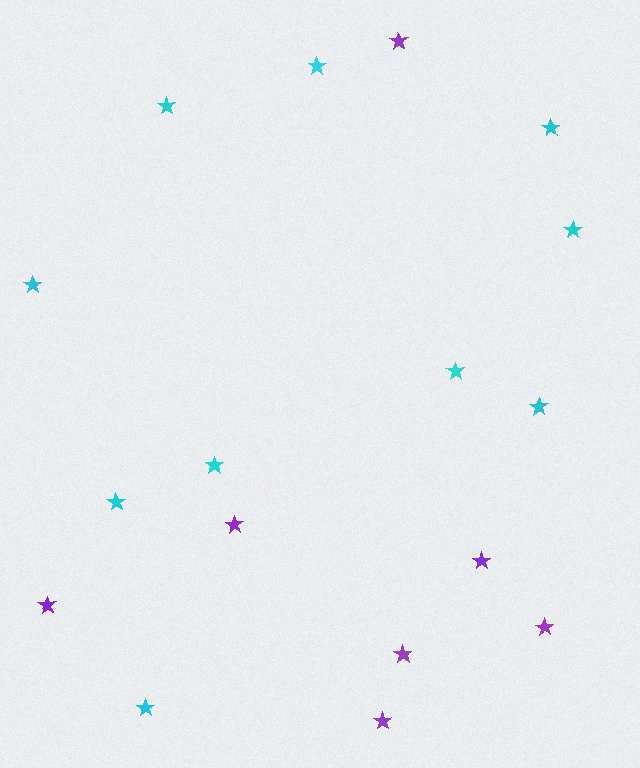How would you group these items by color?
There are 2 groups: one group of purple stars (7) and one group of cyan stars (10).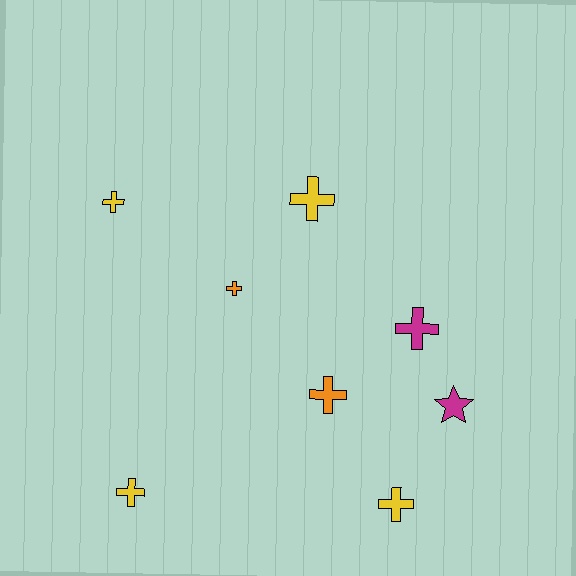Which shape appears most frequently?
Cross, with 7 objects.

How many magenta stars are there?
There is 1 magenta star.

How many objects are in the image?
There are 8 objects.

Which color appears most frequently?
Yellow, with 4 objects.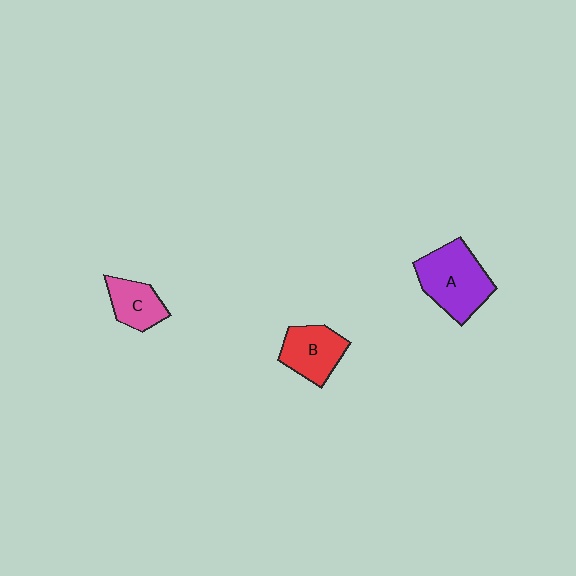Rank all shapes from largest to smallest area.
From largest to smallest: A (purple), B (red), C (pink).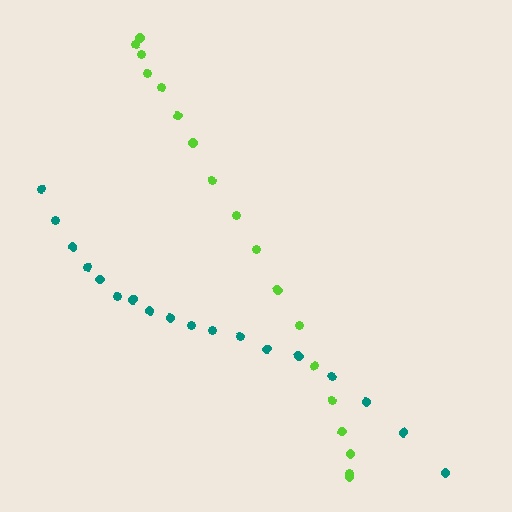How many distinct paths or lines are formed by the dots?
There are 2 distinct paths.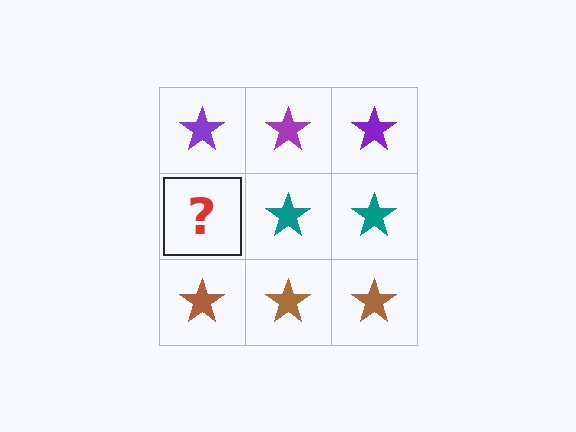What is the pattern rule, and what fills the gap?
The rule is that each row has a consistent color. The gap should be filled with a teal star.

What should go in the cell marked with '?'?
The missing cell should contain a teal star.